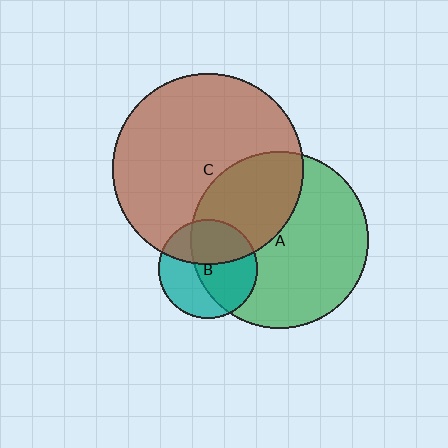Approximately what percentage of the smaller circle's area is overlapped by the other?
Approximately 40%.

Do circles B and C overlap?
Yes.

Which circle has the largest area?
Circle C (brown).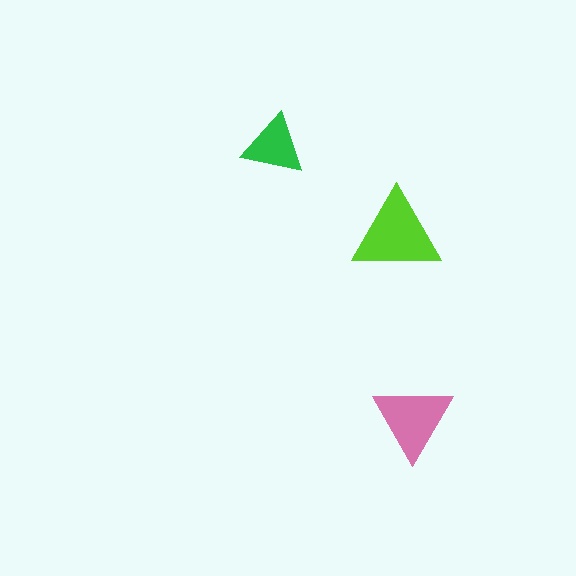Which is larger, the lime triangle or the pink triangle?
The lime one.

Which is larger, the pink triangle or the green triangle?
The pink one.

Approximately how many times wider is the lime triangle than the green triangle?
About 1.5 times wider.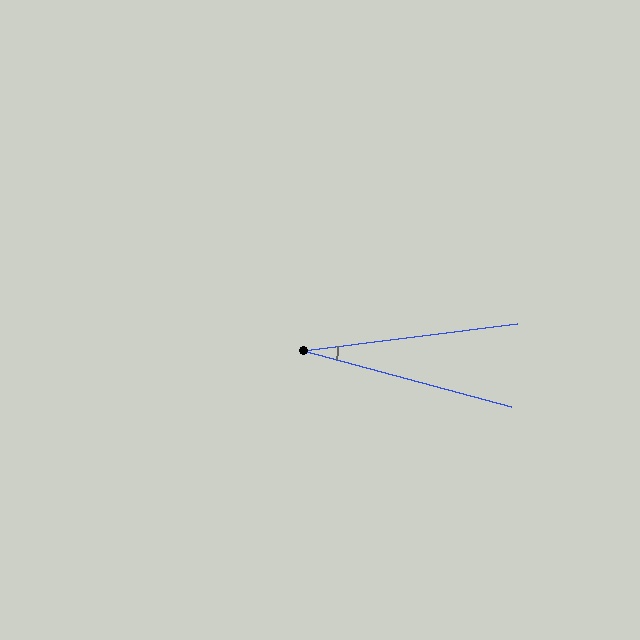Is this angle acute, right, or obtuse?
It is acute.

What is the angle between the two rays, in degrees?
Approximately 22 degrees.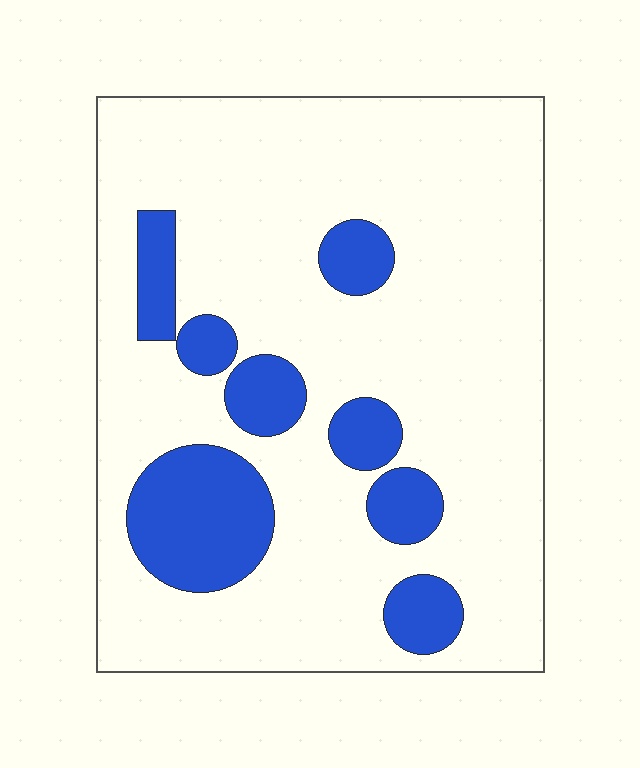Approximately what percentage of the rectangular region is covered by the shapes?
Approximately 20%.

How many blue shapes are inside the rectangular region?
8.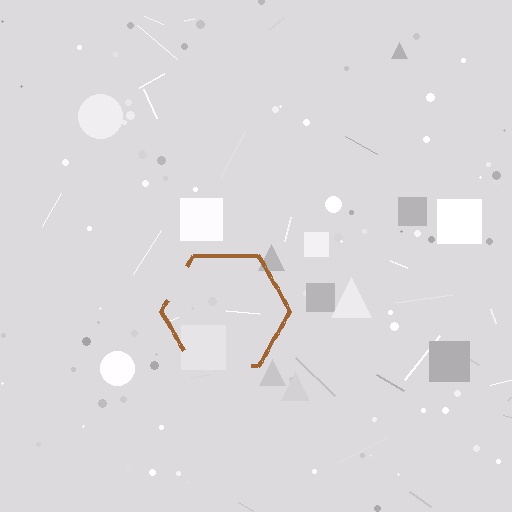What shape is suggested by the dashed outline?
The dashed outline suggests a hexagon.